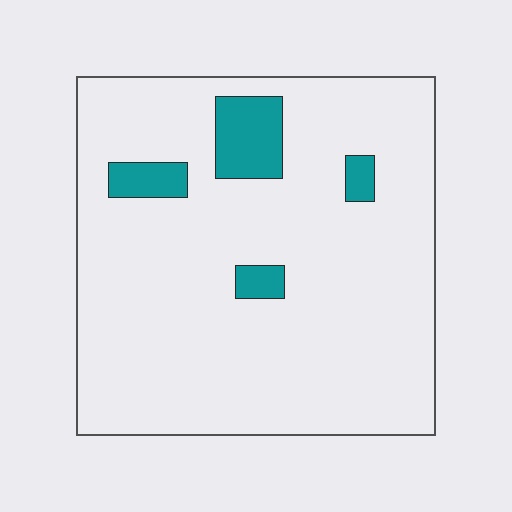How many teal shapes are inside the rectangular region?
4.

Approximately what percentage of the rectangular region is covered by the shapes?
Approximately 10%.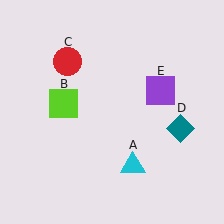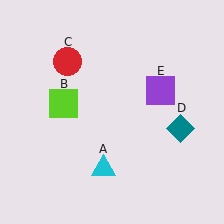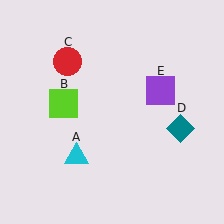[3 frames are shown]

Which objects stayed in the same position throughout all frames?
Lime square (object B) and red circle (object C) and teal diamond (object D) and purple square (object E) remained stationary.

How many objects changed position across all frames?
1 object changed position: cyan triangle (object A).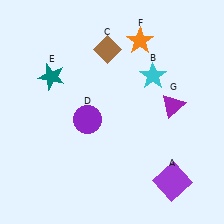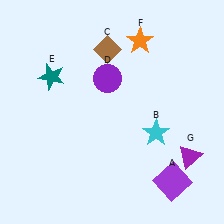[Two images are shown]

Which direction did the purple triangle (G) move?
The purple triangle (G) moved down.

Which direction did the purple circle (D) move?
The purple circle (D) moved up.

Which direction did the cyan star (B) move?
The cyan star (B) moved down.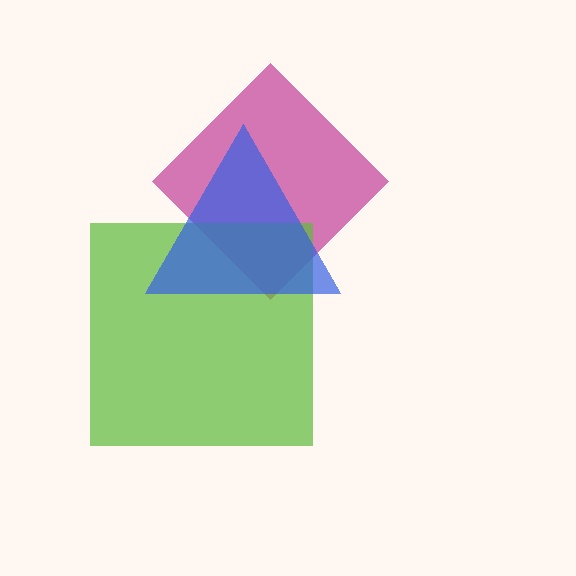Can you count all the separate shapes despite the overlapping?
Yes, there are 3 separate shapes.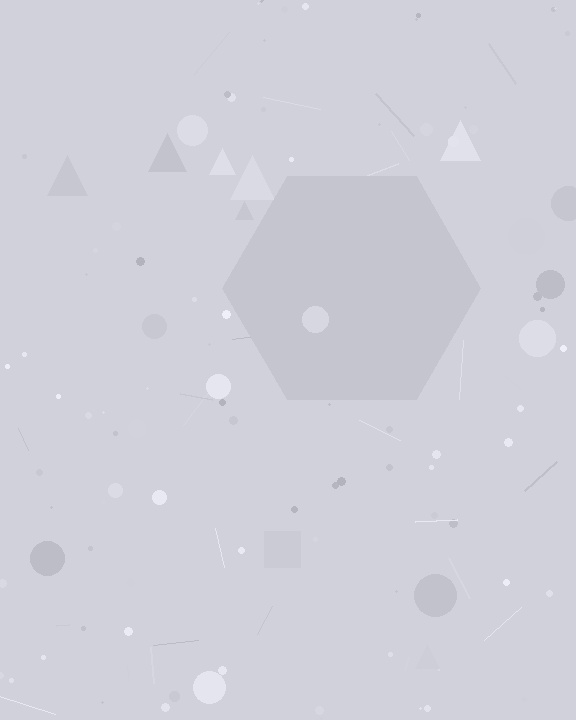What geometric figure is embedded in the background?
A hexagon is embedded in the background.